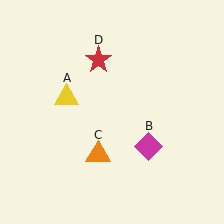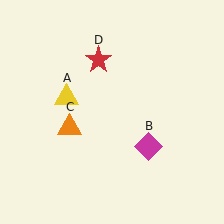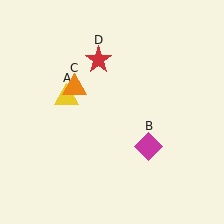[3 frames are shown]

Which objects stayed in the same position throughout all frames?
Yellow triangle (object A) and magenta diamond (object B) and red star (object D) remained stationary.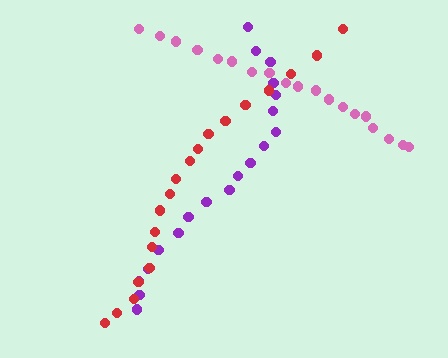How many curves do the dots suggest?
There are 3 distinct paths.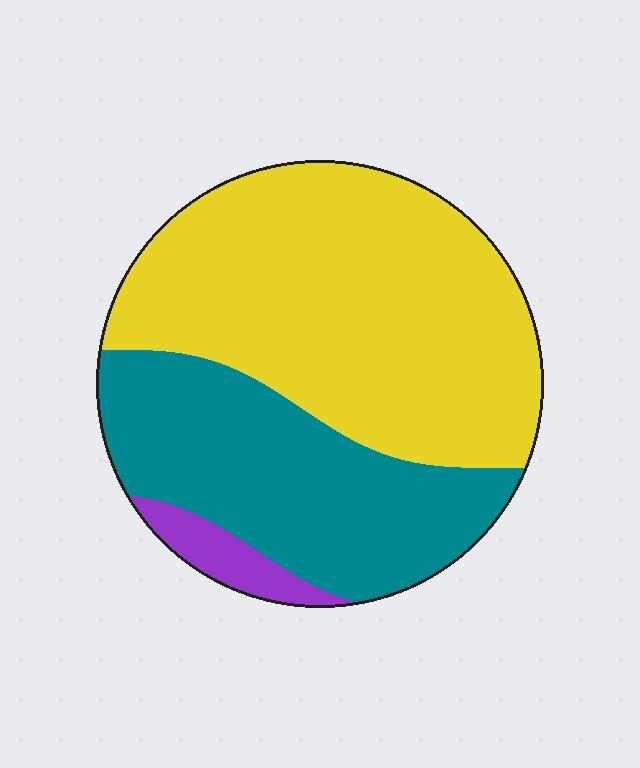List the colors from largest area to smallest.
From largest to smallest: yellow, teal, purple.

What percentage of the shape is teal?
Teal takes up about three eighths (3/8) of the shape.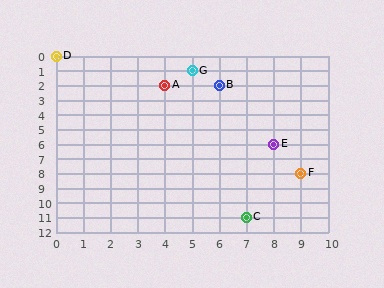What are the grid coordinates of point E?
Point E is at grid coordinates (8, 6).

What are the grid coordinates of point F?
Point F is at grid coordinates (9, 8).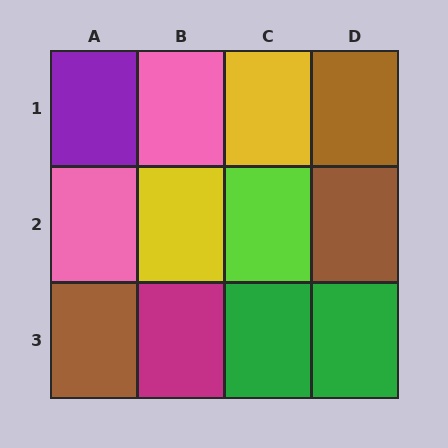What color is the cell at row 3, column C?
Green.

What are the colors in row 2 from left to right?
Pink, yellow, lime, brown.